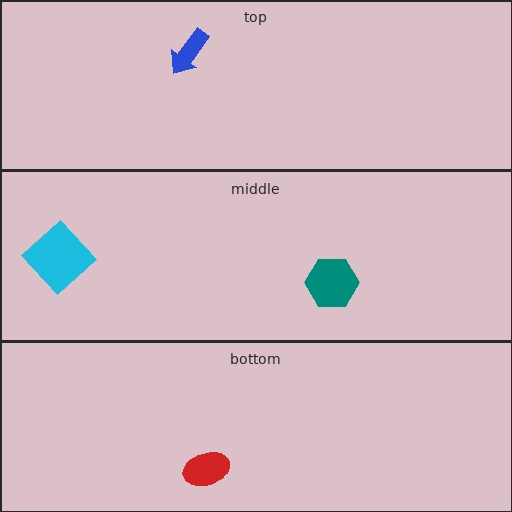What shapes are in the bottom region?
The red ellipse.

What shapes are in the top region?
The blue arrow.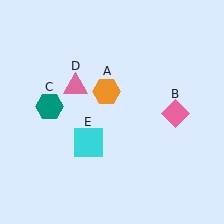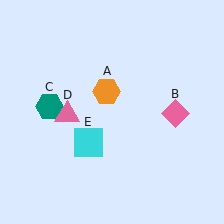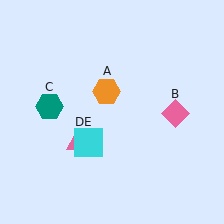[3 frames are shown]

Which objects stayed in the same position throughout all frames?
Orange hexagon (object A) and pink diamond (object B) and teal hexagon (object C) and cyan square (object E) remained stationary.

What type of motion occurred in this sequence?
The pink triangle (object D) rotated counterclockwise around the center of the scene.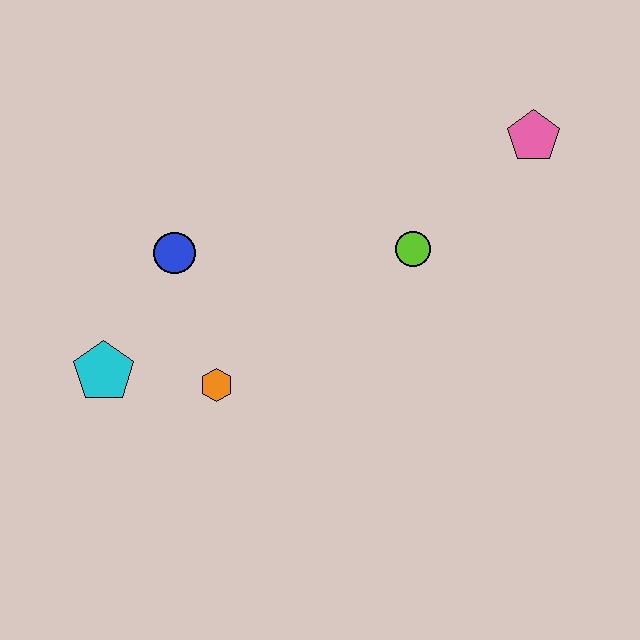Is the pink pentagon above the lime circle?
Yes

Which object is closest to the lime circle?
The pink pentagon is closest to the lime circle.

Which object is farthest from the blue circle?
The pink pentagon is farthest from the blue circle.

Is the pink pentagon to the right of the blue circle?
Yes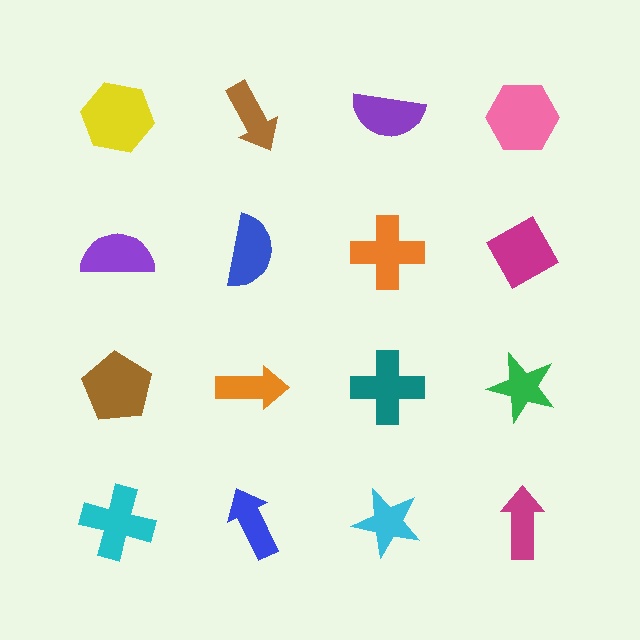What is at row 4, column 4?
A magenta arrow.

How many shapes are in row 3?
4 shapes.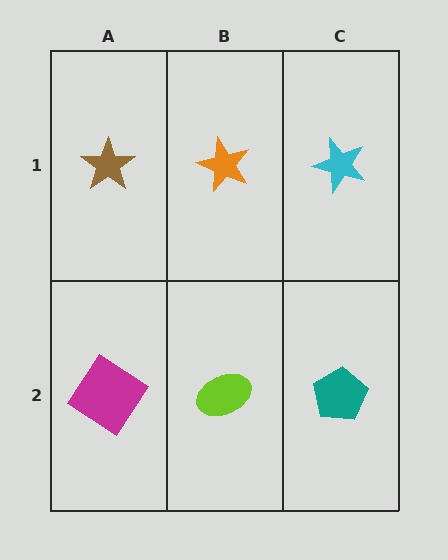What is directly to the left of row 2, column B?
A magenta diamond.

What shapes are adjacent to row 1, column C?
A teal pentagon (row 2, column C), an orange star (row 1, column B).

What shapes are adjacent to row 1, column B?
A lime ellipse (row 2, column B), a brown star (row 1, column A), a cyan star (row 1, column C).